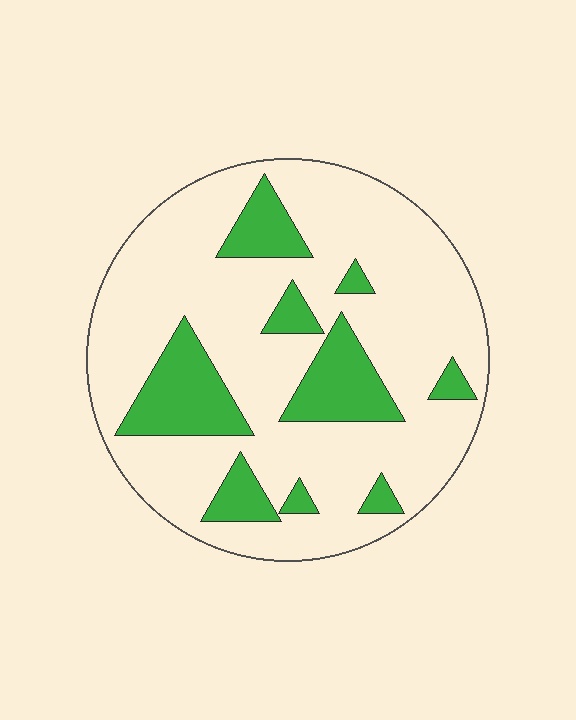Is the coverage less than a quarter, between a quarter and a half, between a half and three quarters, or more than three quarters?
Less than a quarter.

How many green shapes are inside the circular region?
9.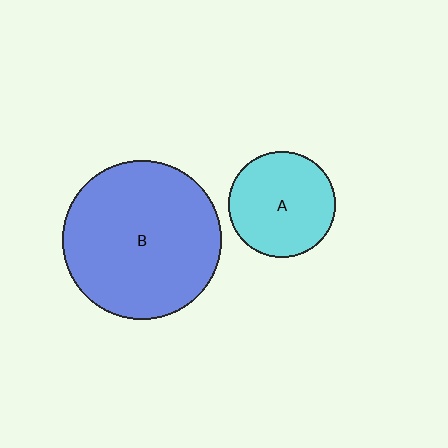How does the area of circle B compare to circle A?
Approximately 2.2 times.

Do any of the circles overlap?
No, none of the circles overlap.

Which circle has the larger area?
Circle B (blue).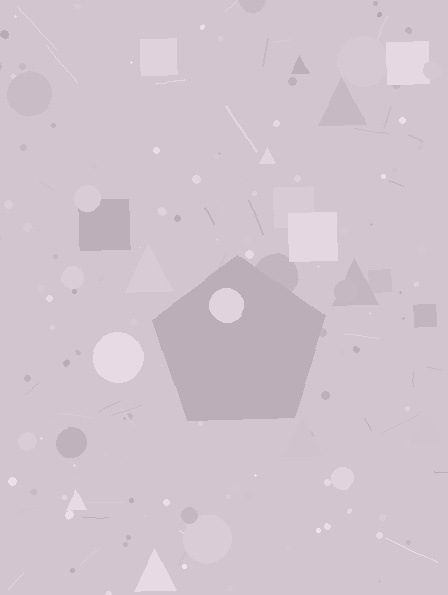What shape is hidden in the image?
A pentagon is hidden in the image.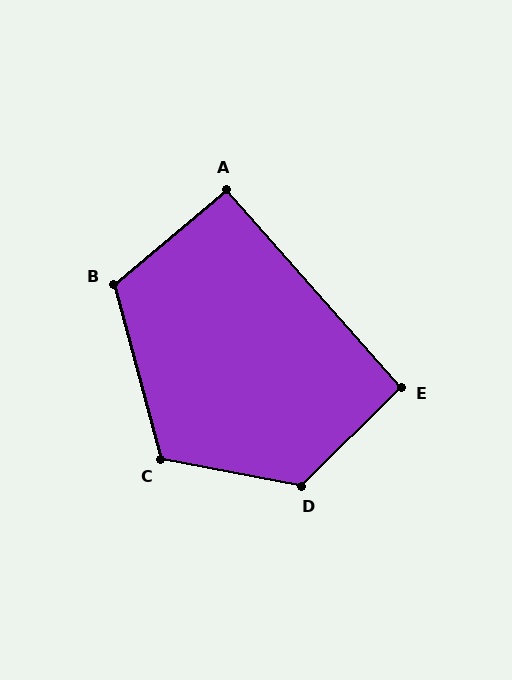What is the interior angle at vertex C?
Approximately 116 degrees (obtuse).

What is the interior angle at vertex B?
Approximately 115 degrees (obtuse).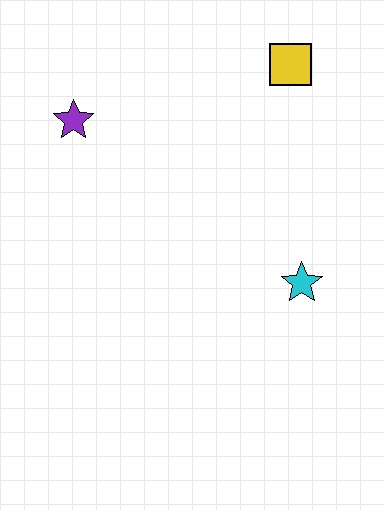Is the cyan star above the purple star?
No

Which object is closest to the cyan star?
The yellow square is closest to the cyan star.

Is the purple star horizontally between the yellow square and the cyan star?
No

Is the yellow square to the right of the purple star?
Yes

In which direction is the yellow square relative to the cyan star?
The yellow square is above the cyan star.